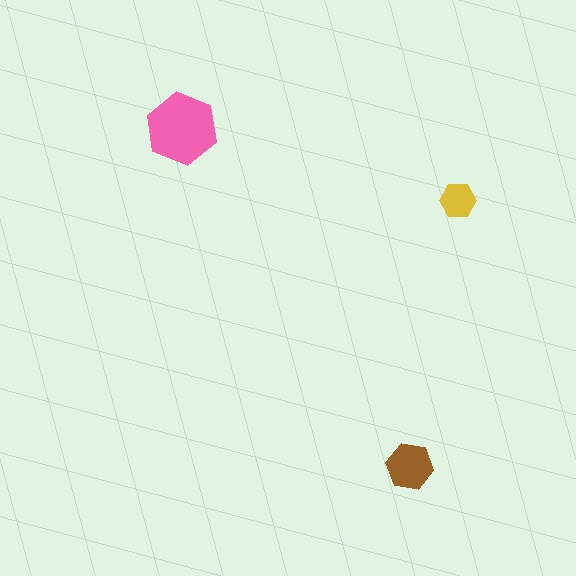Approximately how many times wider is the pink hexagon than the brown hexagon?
About 1.5 times wider.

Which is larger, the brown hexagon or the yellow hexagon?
The brown one.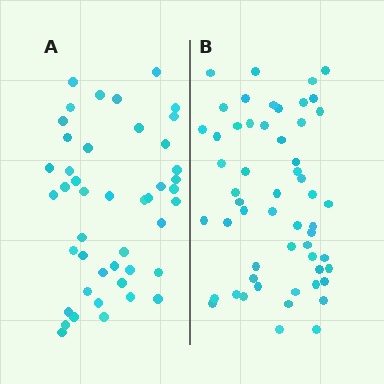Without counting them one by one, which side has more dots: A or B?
Region B (the right region) has more dots.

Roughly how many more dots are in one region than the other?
Region B has roughly 10 or so more dots than region A.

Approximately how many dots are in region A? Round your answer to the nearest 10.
About 40 dots. (The exact count is 45, which rounds to 40.)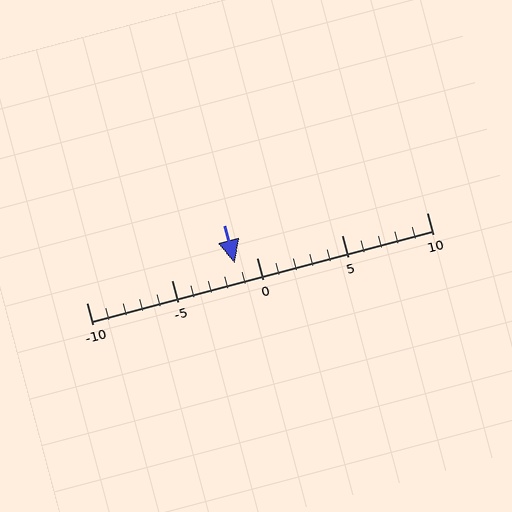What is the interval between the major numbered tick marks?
The major tick marks are spaced 5 units apart.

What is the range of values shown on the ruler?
The ruler shows values from -10 to 10.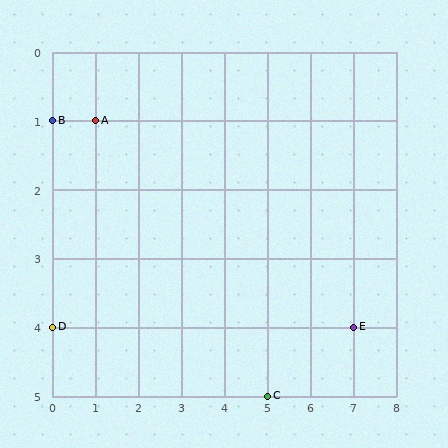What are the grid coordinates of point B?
Point B is at grid coordinates (0, 1).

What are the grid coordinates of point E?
Point E is at grid coordinates (7, 4).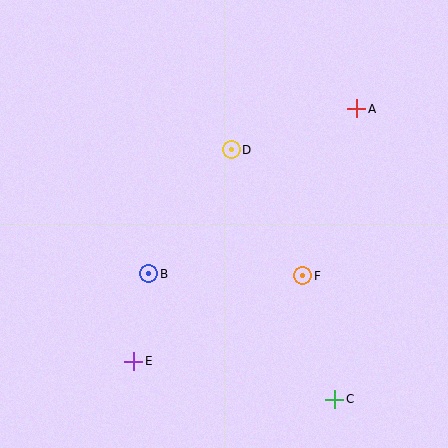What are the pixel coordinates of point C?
Point C is at (335, 399).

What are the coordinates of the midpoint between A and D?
The midpoint between A and D is at (294, 129).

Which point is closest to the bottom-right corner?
Point C is closest to the bottom-right corner.